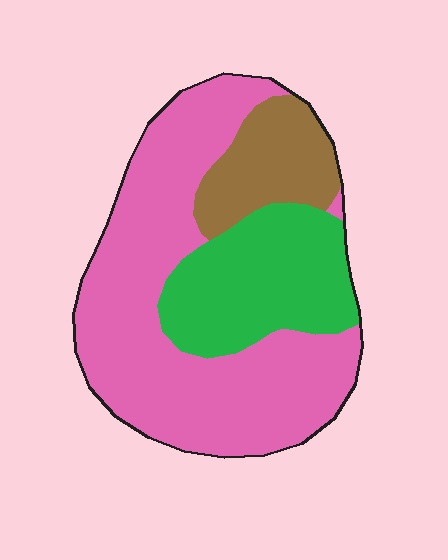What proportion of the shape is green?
Green covers around 25% of the shape.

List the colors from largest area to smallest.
From largest to smallest: pink, green, brown.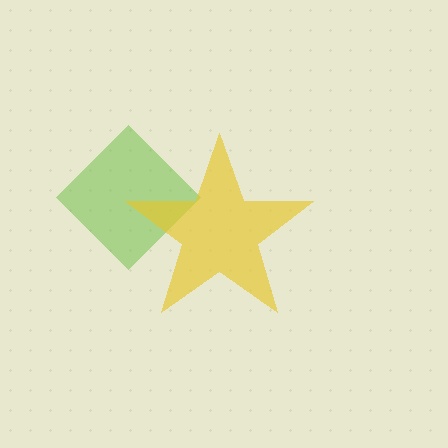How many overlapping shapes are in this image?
There are 2 overlapping shapes in the image.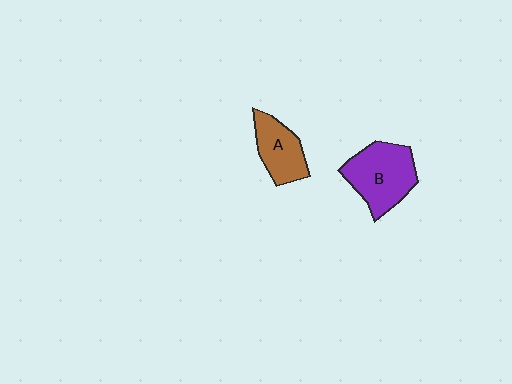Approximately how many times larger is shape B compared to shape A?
Approximately 1.5 times.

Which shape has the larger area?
Shape B (purple).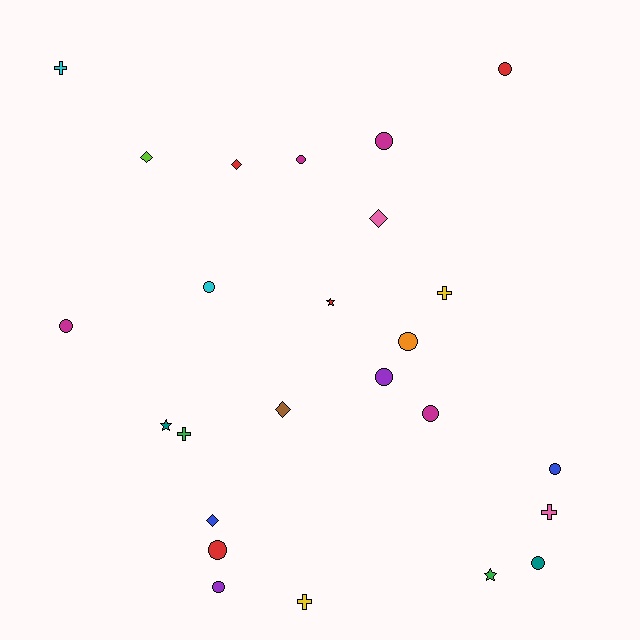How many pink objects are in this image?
There are 2 pink objects.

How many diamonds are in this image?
There are 5 diamonds.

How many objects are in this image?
There are 25 objects.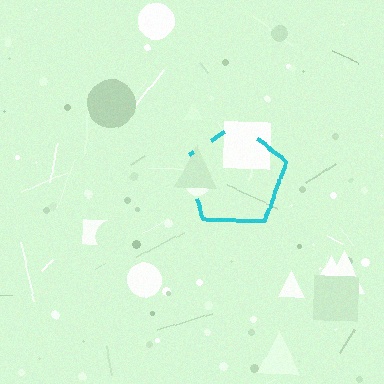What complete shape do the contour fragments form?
The contour fragments form a pentagon.